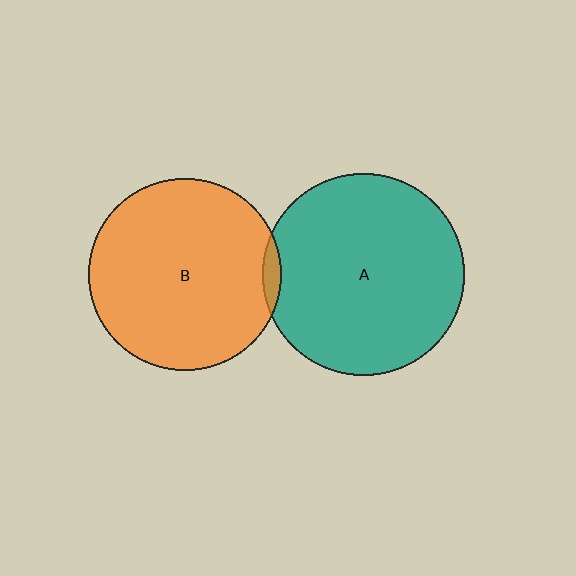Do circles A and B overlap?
Yes.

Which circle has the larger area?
Circle A (teal).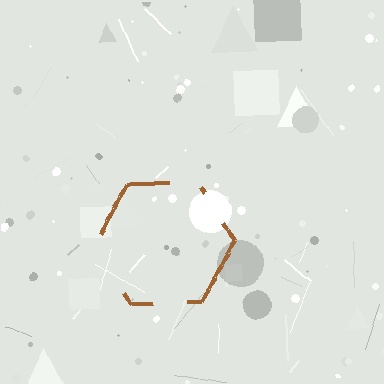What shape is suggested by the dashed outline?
The dashed outline suggests a hexagon.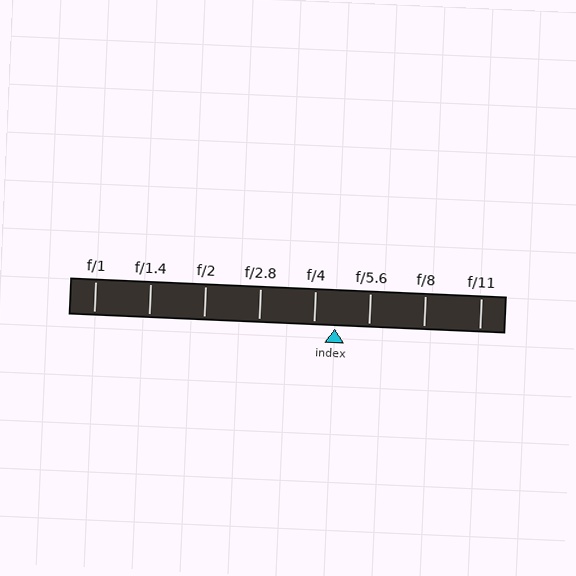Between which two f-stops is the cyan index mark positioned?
The index mark is between f/4 and f/5.6.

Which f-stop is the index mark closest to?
The index mark is closest to f/4.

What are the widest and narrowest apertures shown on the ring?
The widest aperture shown is f/1 and the narrowest is f/11.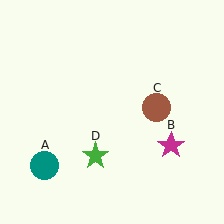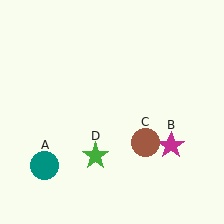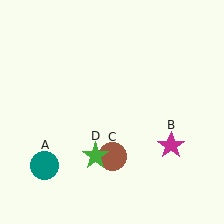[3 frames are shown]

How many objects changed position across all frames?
1 object changed position: brown circle (object C).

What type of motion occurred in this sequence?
The brown circle (object C) rotated clockwise around the center of the scene.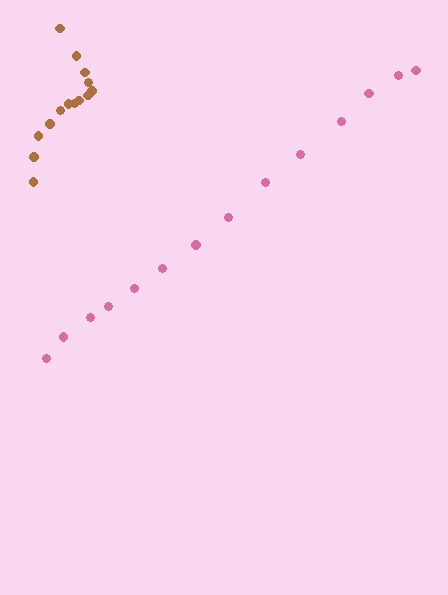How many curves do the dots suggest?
There are 2 distinct paths.